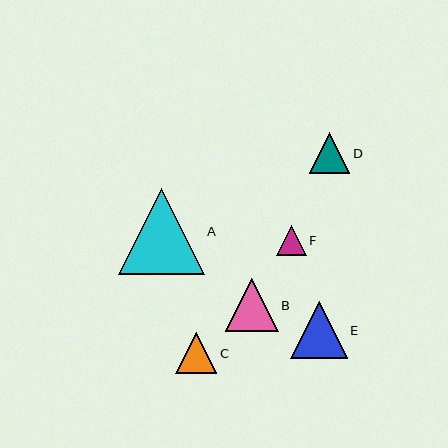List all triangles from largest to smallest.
From largest to smallest: A, E, B, C, D, F.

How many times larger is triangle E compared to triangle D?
Triangle E is approximately 1.4 times the size of triangle D.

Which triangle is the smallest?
Triangle F is the smallest with a size of approximately 29 pixels.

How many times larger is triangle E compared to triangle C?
Triangle E is approximately 1.4 times the size of triangle C.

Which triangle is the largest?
Triangle A is the largest with a size of approximately 86 pixels.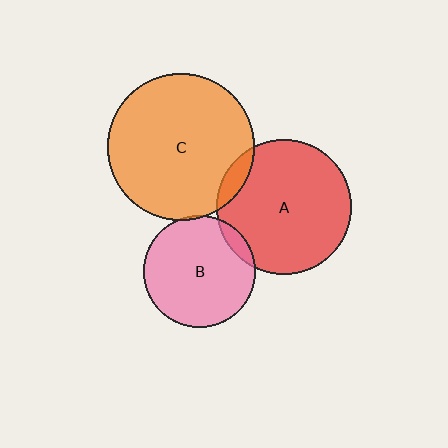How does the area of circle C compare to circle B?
Approximately 1.7 times.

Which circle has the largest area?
Circle C (orange).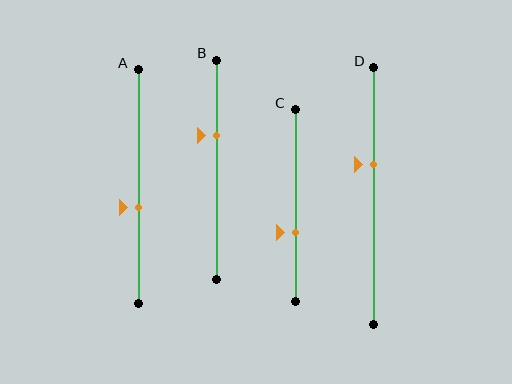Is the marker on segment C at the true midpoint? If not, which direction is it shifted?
No, the marker on segment C is shifted downward by about 14% of the segment length.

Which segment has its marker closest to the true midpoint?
Segment A has its marker closest to the true midpoint.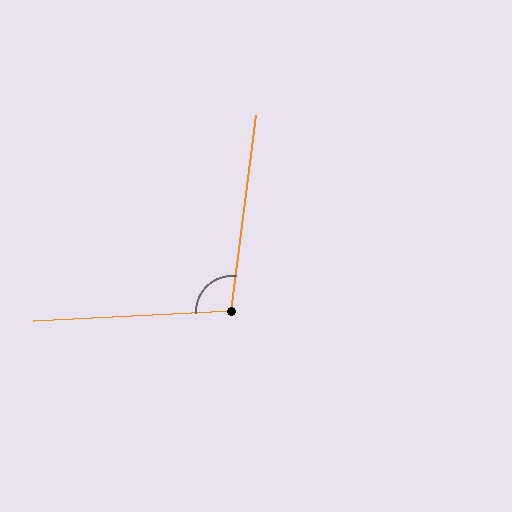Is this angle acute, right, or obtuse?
It is obtuse.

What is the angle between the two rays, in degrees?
Approximately 100 degrees.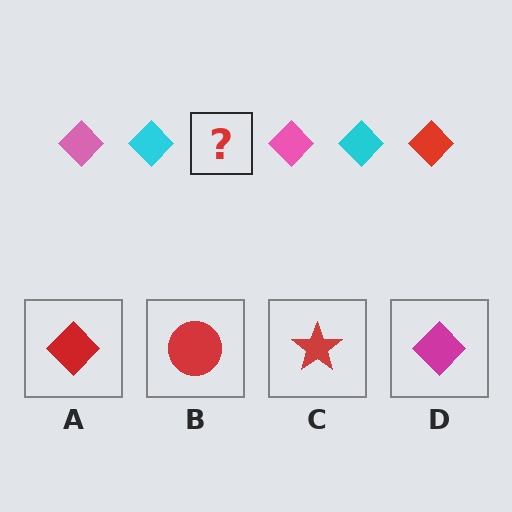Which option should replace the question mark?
Option A.